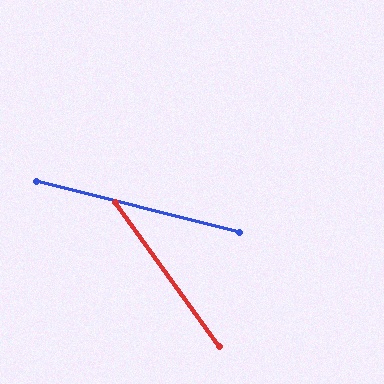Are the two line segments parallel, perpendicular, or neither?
Neither parallel nor perpendicular — they differ by about 40°.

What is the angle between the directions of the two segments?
Approximately 40 degrees.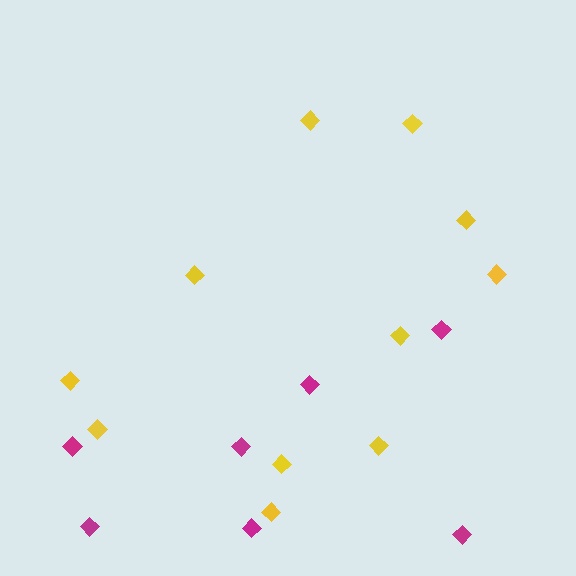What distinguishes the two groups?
There are 2 groups: one group of magenta diamonds (7) and one group of yellow diamonds (11).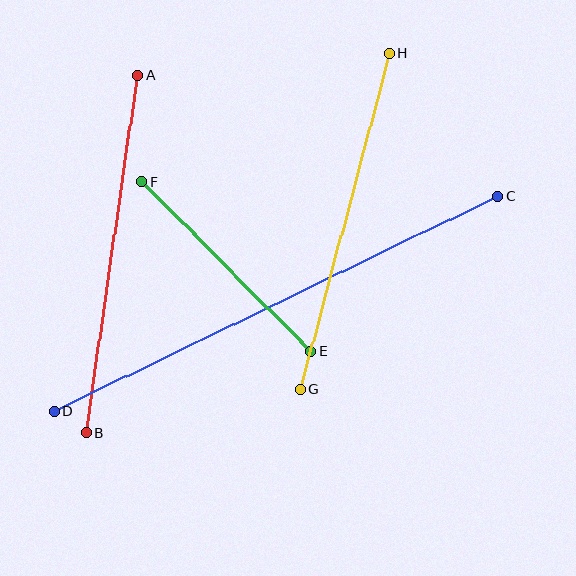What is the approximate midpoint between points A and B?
The midpoint is at approximately (112, 254) pixels.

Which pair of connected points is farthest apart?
Points C and D are farthest apart.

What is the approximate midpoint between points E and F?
The midpoint is at approximately (226, 266) pixels.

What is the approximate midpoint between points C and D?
The midpoint is at approximately (276, 303) pixels.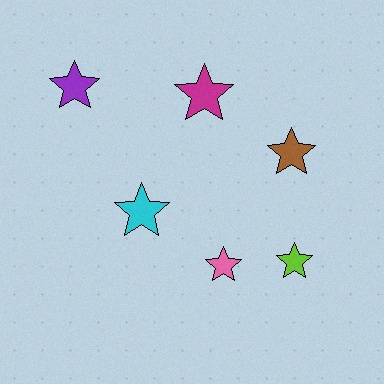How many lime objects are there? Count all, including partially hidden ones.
There is 1 lime object.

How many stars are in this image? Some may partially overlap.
There are 6 stars.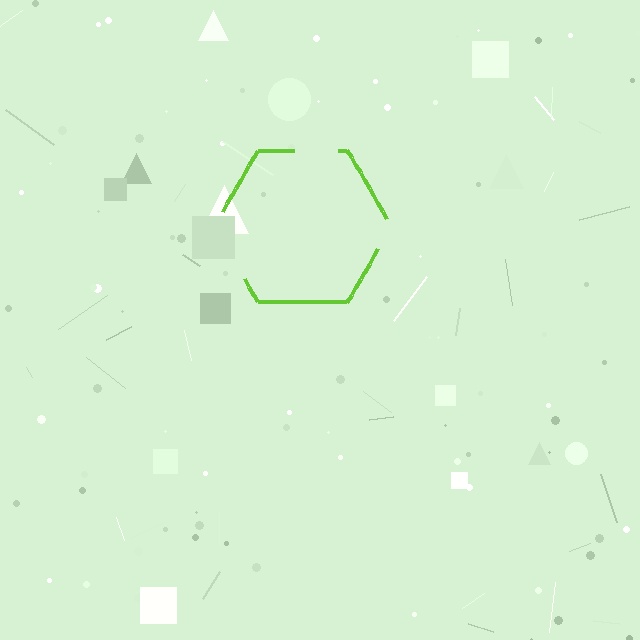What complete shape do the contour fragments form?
The contour fragments form a hexagon.